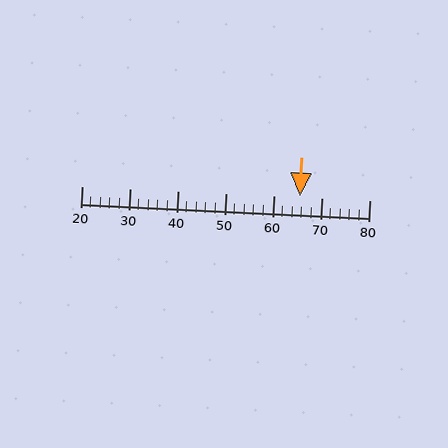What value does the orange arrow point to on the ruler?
The orange arrow points to approximately 66.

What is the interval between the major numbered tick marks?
The major tick marks are spaced 10 units apart.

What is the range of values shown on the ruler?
The ruler shows values from 20 to 80.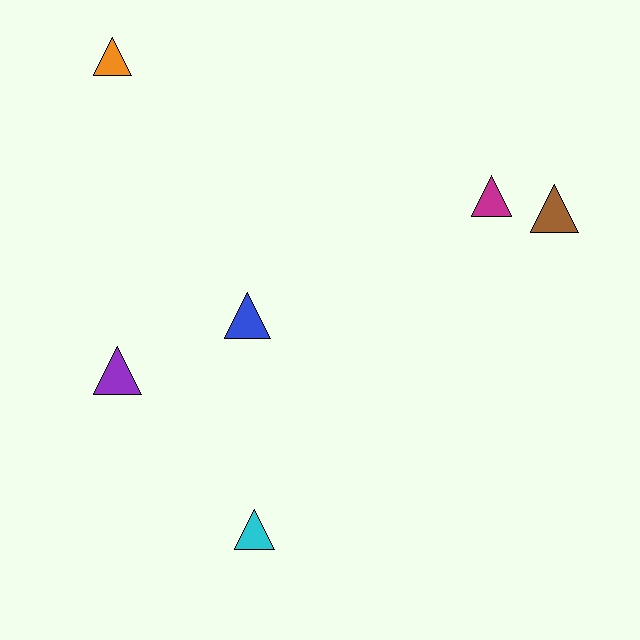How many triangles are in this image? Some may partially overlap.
There are 6 triangles.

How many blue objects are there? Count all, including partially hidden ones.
There is 1 blue object.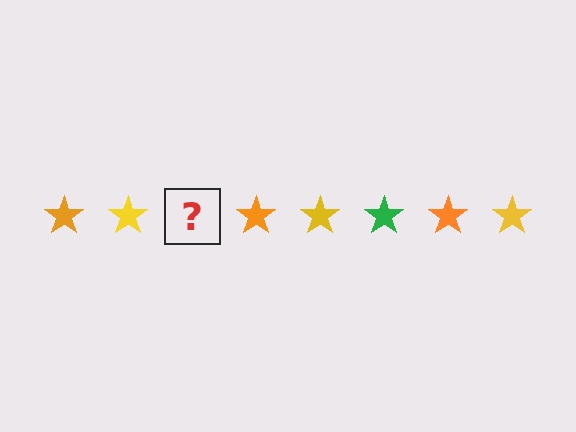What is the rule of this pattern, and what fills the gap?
The rule is that the pattern cycles through orange, yellow, green stars. The gap should be filled with a green star.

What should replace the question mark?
The question mark should be replaced with a green star.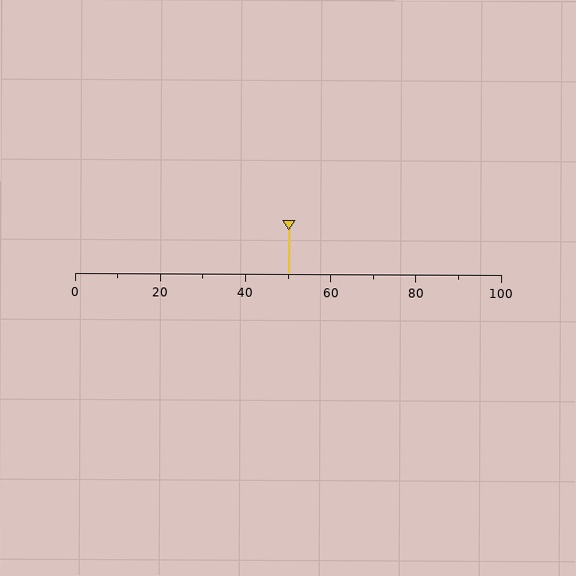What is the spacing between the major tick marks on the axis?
The major ticks are spaced 20 apart.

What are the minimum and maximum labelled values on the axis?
The axis runs from 0 to 100.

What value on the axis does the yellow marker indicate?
The marker indicates approximately 50.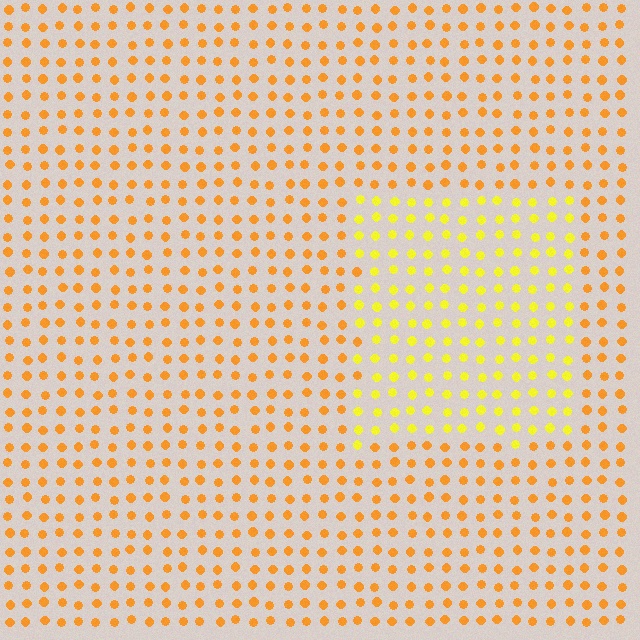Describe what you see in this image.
The image is filled with small orange elements in a uniform arrangement. A rectangle-shaped region is visible where the elements are tinted to a slightly different hue, forming a subtle color boundary.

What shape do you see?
I see a rectangle.